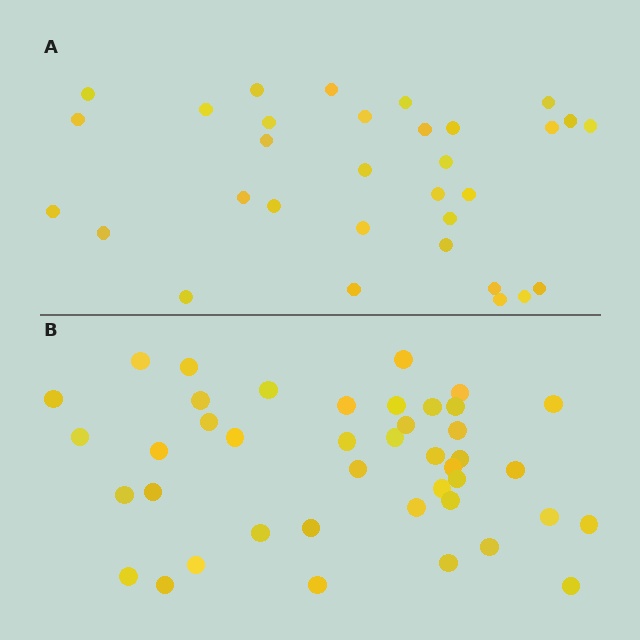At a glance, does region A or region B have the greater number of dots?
Region B (the bottom region) has more dots.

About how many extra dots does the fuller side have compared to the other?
Region B has roughly 10 or so more dots than region A.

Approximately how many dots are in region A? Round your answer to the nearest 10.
About 30 dots. (The exact count is 32, which rounds to 30.)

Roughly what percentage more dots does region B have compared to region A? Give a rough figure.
About 30% more.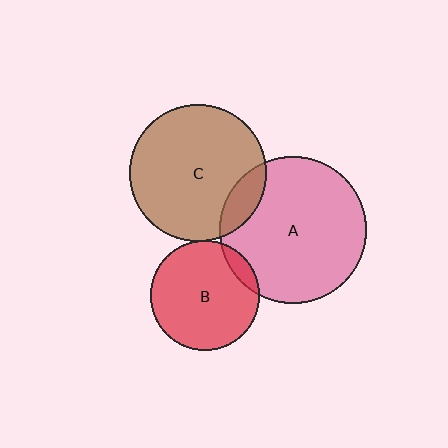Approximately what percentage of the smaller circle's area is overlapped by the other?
Approximately 5%.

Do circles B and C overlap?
Yes.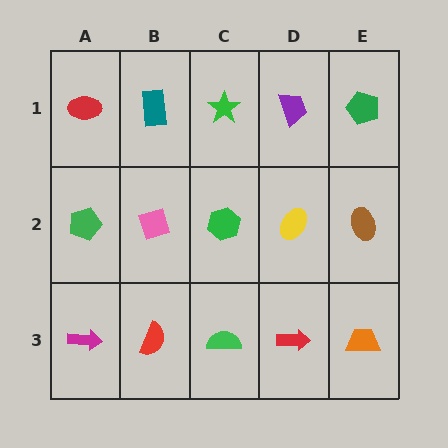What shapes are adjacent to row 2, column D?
A purple trapezoid (row 1, column D), a red arrow (row 3, column D), a green hexagon (row 2, column C), a brown ellipse (row 2, column E).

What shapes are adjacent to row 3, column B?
A pink diamond (row 2, column B), a magenta arrow (row 3, column A), a green semicircle (row 3, column C).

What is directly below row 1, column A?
A green pentagon.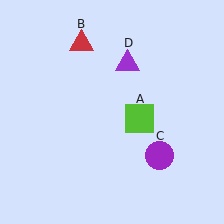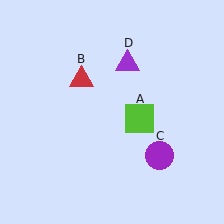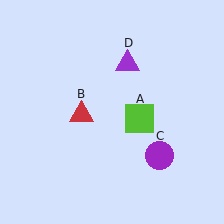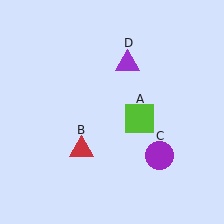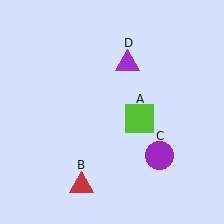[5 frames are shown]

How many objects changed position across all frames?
1 object changed position: red triangle (object B).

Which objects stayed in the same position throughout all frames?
Lime square (object A) and purple circle (object C) and purple triangle (object D) remained stationary.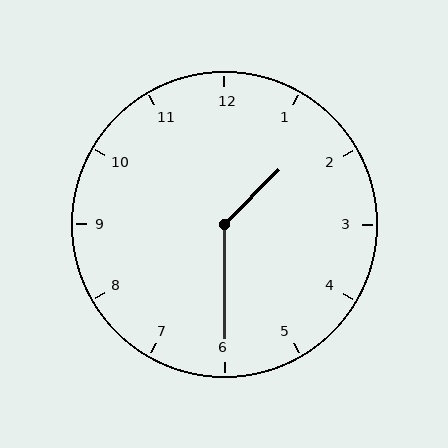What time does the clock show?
1:30.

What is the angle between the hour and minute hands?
Approximately 135 degrees.